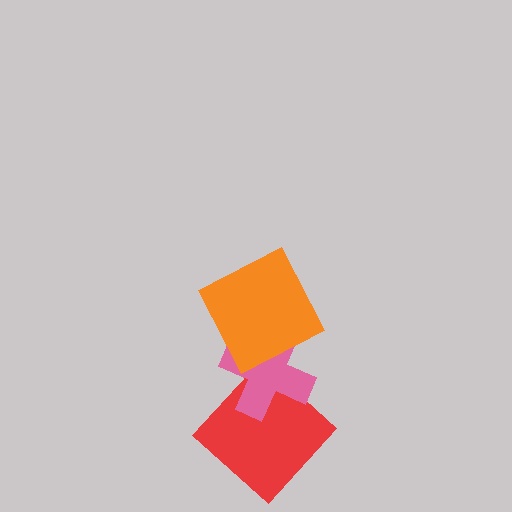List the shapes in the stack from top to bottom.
From top to bottom: the orange square, the pink cross, the red diamond.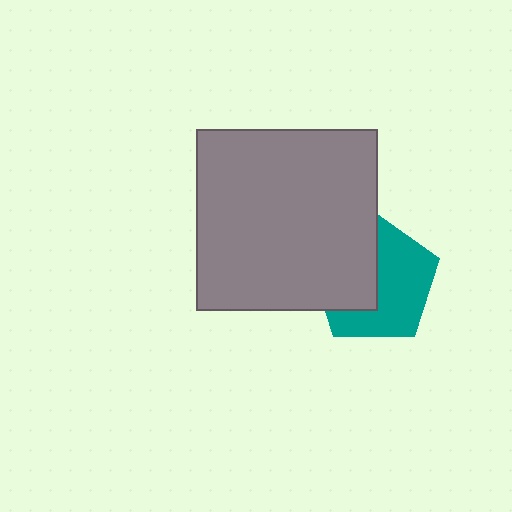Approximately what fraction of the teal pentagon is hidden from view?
Roughly 43% of the teal pentagon is hidden behind the gray square.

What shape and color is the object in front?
The object in front is a gray square.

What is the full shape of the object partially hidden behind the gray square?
The partially hidden object is a teal pentagon.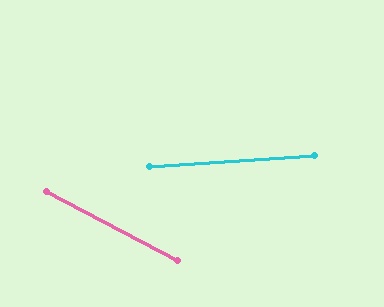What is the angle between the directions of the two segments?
Approximately 32 degrees.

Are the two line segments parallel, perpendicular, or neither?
Neither parallel nor perpendicular — they differ by about 32°.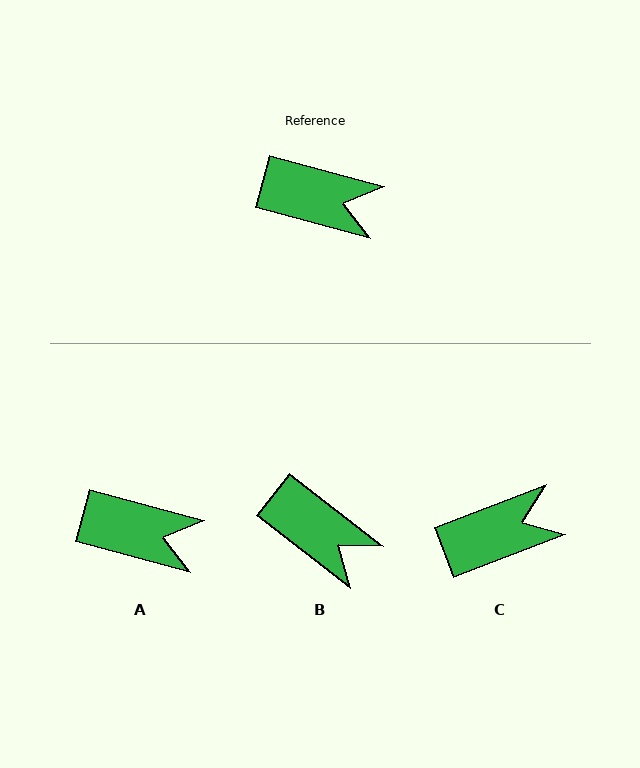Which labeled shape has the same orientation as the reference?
A.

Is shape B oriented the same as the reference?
No, it is off by about 23 degrees.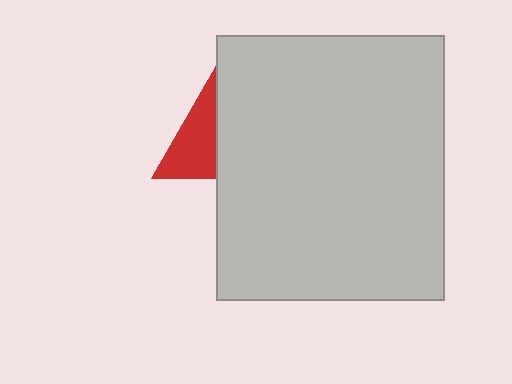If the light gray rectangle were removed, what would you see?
You would see the complete red triangle.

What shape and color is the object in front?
The object in front is a light gray rectangle.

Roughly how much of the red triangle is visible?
About half of it is visible (roughly 48%).